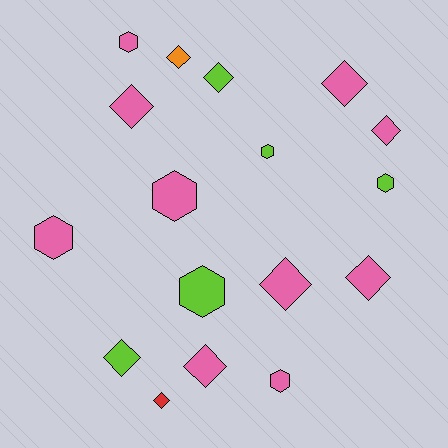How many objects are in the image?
There are 17 objects.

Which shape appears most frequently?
Diamond, with 10 objects.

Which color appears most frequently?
Pink, with 10 objects.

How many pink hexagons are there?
There are 4 pink hexagons.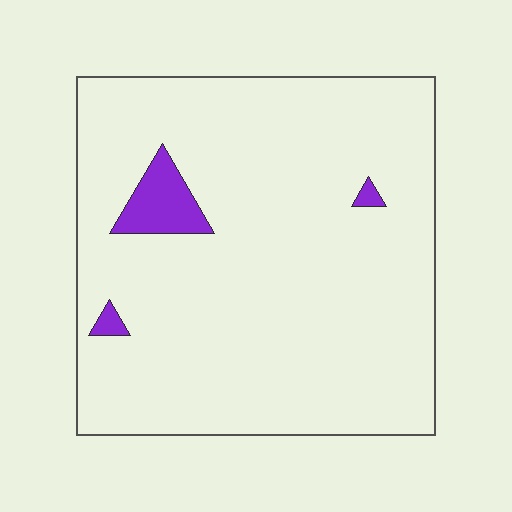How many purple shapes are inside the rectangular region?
3.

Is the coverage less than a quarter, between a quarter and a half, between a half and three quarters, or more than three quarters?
Less than a quarter.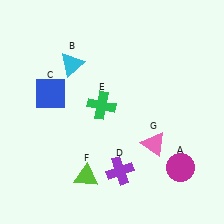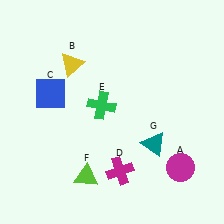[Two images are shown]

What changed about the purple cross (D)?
In Image 1, D is purple. In Image 2, it changed to magenta.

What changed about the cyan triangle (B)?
In Image 1, B is cyan. In Image 2, it changed to yellow.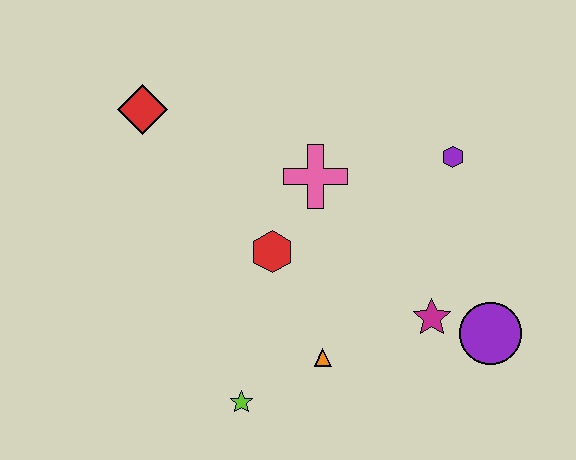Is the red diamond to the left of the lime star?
Yes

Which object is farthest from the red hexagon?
The purple circle is farthest from the red hexagon.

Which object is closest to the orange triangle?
The lime star is closest to the orange triangle.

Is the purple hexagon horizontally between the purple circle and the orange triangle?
Yes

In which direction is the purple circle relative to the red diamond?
The purple circle is to the right of the red diamond.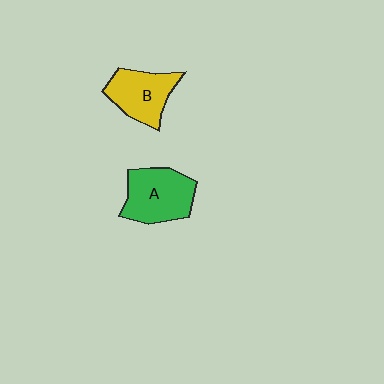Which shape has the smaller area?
Shape B (yellow).